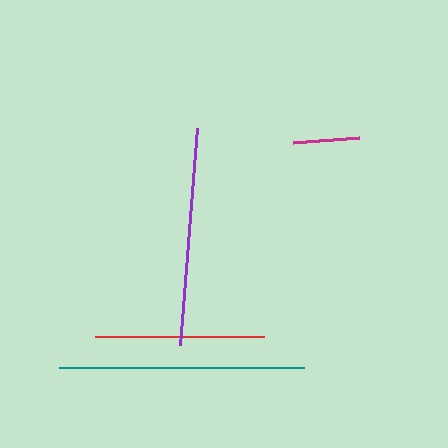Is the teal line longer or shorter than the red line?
The teal line is longer than the red line.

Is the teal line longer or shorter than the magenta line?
The teal line is longer than the magenta line.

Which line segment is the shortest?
The magenta line is the shortest at approximately 67 pixels.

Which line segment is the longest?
The teal line is the longest at approximately 245 pixels.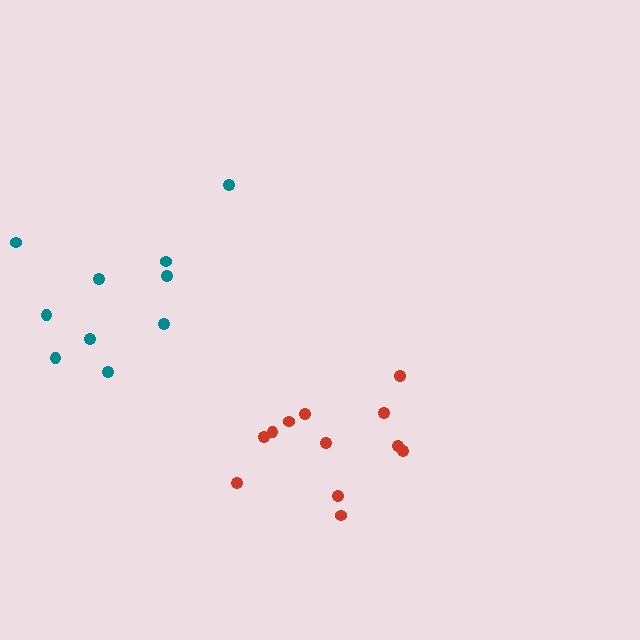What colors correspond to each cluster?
The clusters are colored: red, teal.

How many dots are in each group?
Group 1: 12 dots, Group 2: 10 dots (22 total).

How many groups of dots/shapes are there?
There are 2 groups.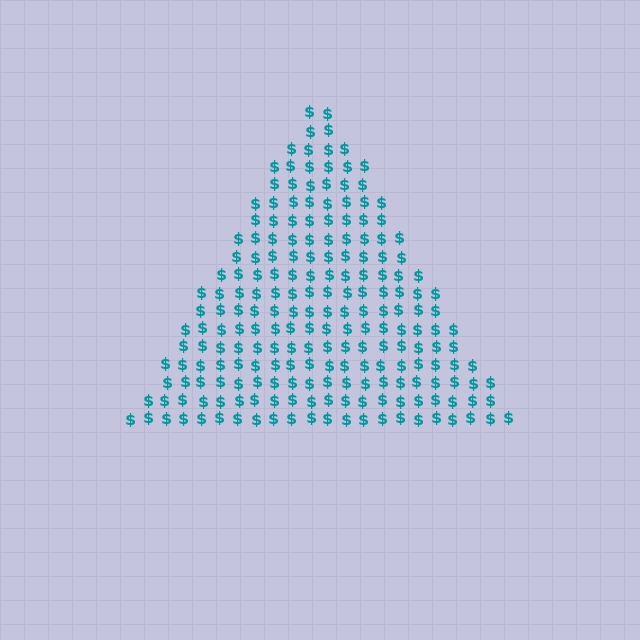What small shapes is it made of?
It is made of small dollar signs.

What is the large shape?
The large shape is a triangle.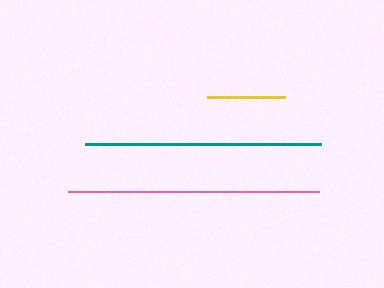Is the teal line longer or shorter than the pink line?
The pink line is longer than the teal line.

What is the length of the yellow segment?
The yellow segment is approximately 79 pixels long.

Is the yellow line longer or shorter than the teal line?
The teal line is longer than the yellow line.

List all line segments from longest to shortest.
From longest to shortest: pink, teal, yellow.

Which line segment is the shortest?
The yellow line is the shortest at approximately 79 pixels.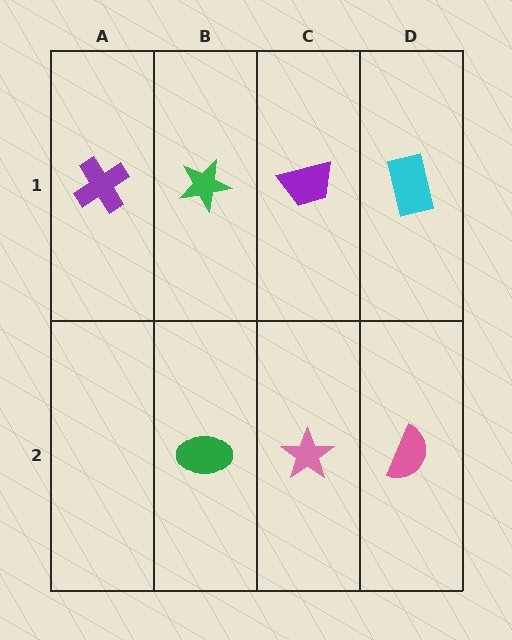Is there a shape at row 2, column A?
No, that cell is empty.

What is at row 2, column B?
A green ellipse.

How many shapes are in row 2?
3 shapes.